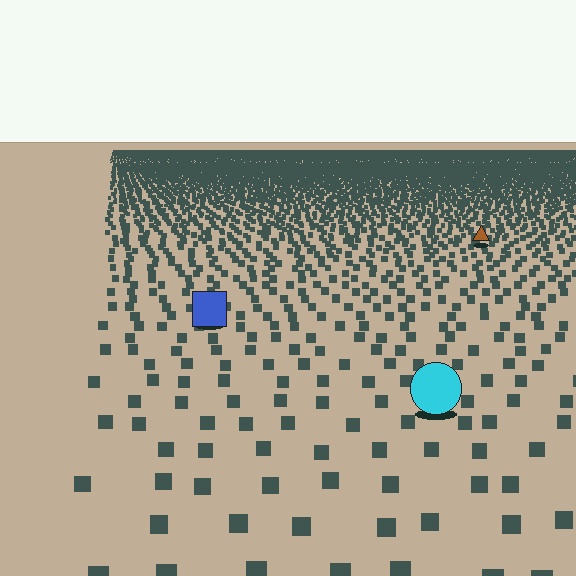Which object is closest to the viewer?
The cyan circle is closest. The texture marks near it are larger and more spread out.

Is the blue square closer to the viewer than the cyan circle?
No. The cyan circle is closer — you can tell from the texture gradient: the ground texture is coarser near it.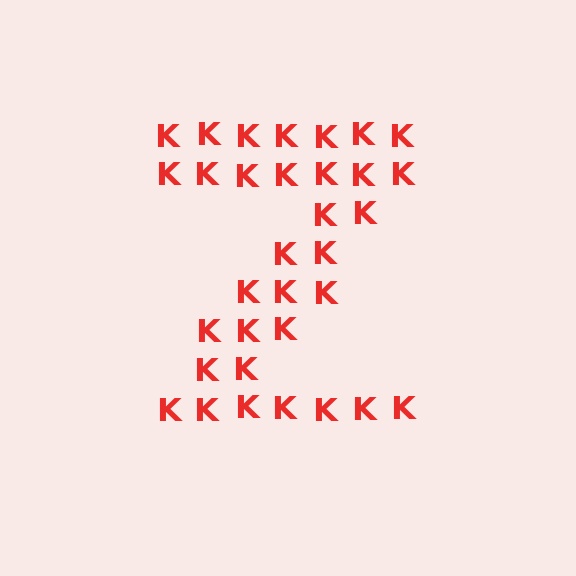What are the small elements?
The small elements are letter K's.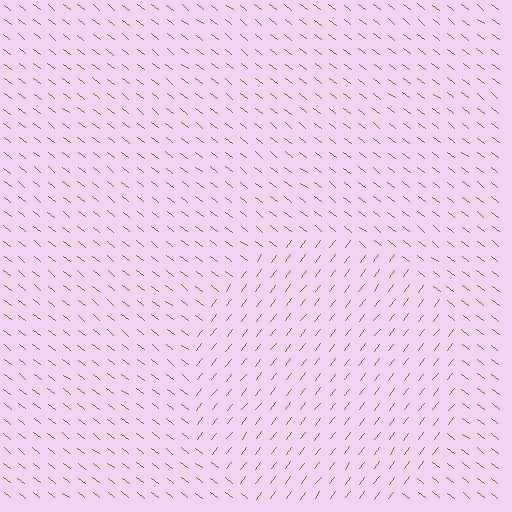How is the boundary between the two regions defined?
The boundary is defined purely by a change in line orientation (approximately 90 degrees difference). All lines are the same color and thickness.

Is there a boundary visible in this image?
Yes, there is a texture boundary formed by a change in line orientation.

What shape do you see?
I see a circle.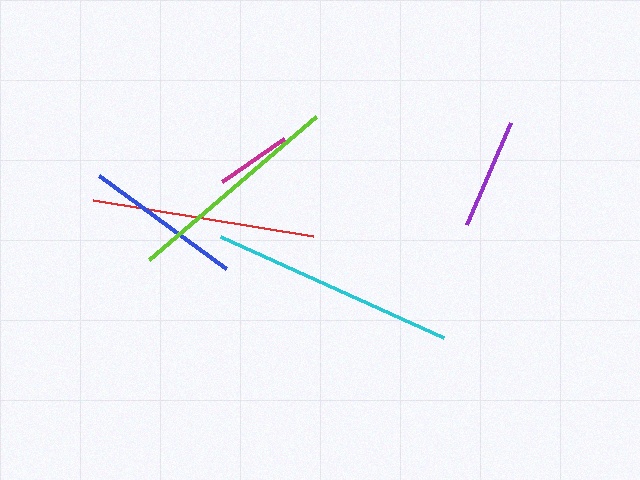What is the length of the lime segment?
The lime segment is approximately 220 pixels long.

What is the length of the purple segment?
The purple segment is approximately 111 pixels long.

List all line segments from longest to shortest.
From longest to shortest: cyan, red, lime, blue, purple, magenta.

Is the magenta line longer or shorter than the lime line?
The lime line is longer than the magenta line.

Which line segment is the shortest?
The magenta line is the shortest at approximately 76 pixels.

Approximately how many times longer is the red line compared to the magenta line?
The red line is approximately 3.0 times the length of the magenta line.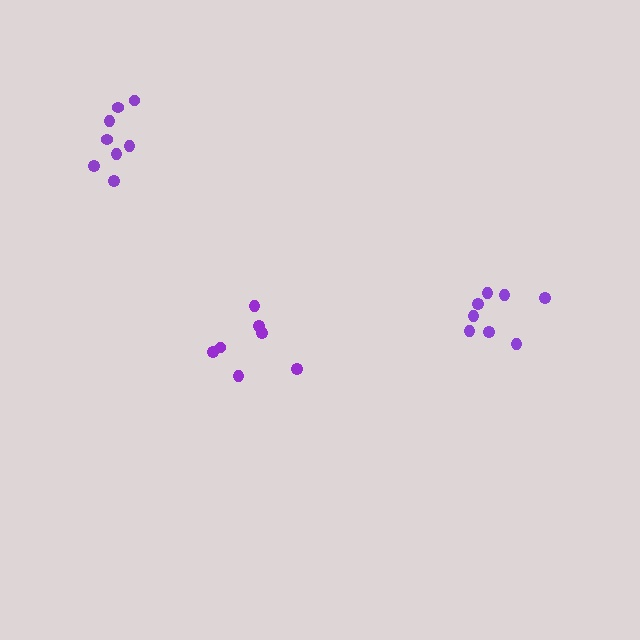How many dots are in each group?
Group 1: 8 dots, Group 2: 8 dots, Group 3: 7 dots (23 total).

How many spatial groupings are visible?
There are 3 spatial groupings.